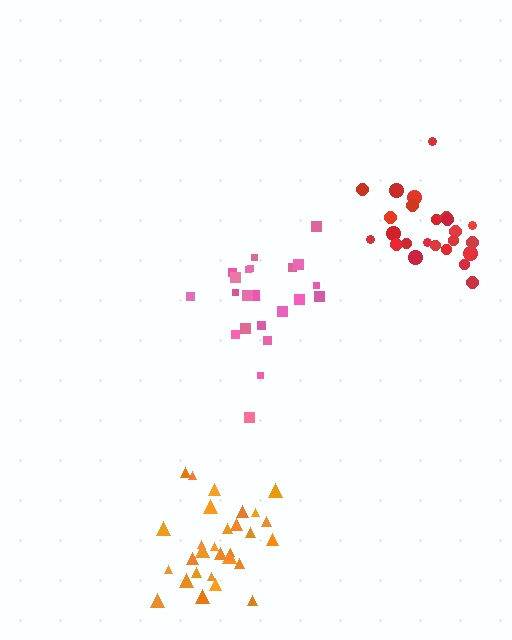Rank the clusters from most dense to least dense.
orange, red, pink.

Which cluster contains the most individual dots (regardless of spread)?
Orange (30).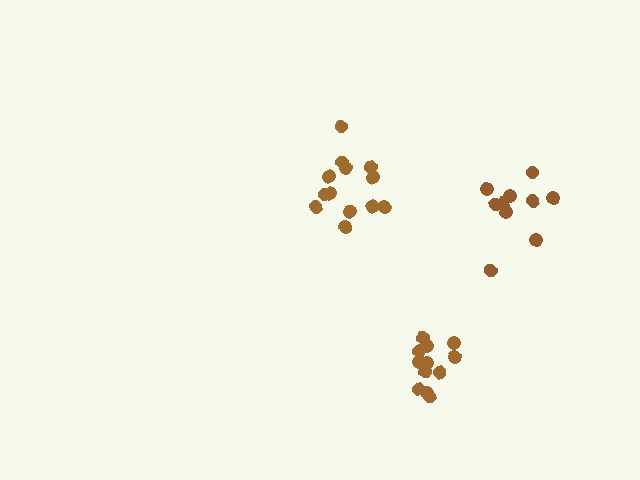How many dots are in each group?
Group 1: 12 dots, Group 2: 13 dots, Group 3: 10 dots (35 total).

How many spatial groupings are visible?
There are 3 spatial groupings.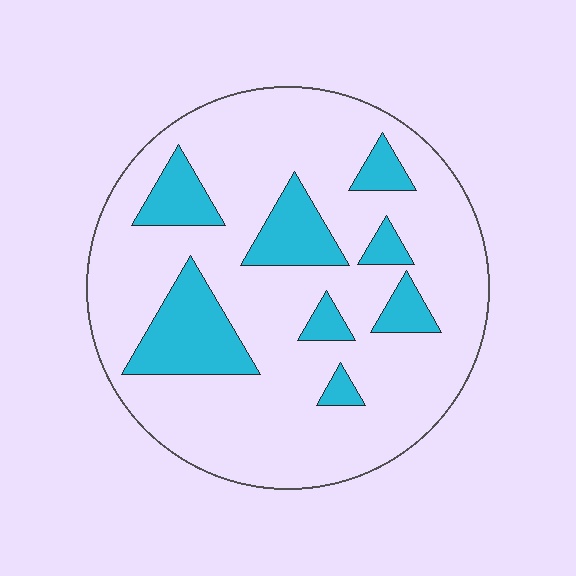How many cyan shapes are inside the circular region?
8.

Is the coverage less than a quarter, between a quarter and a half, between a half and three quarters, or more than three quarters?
Less than a quarter.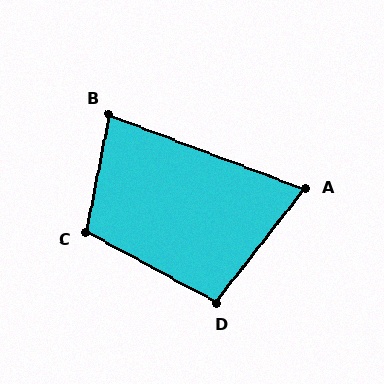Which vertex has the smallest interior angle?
A, at approximately 73 degrees.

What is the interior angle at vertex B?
Approximately 81 degrees (acute).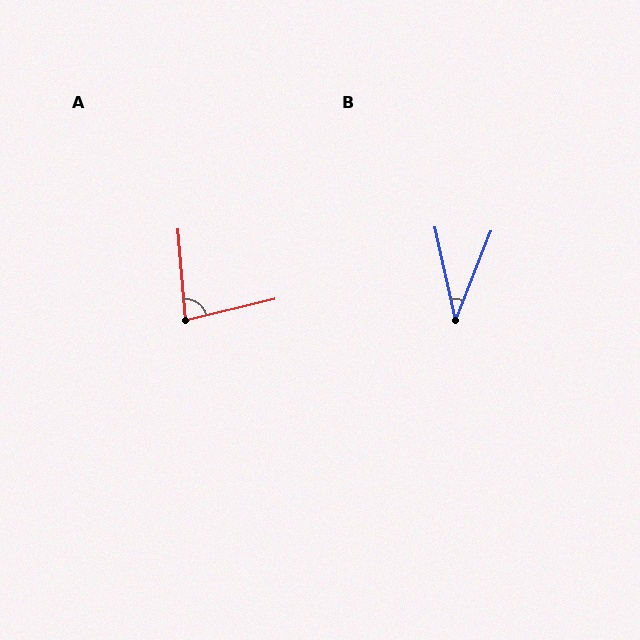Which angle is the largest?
A, at approximately 81 degrees.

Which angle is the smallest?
B, at approximately 34 degrees.